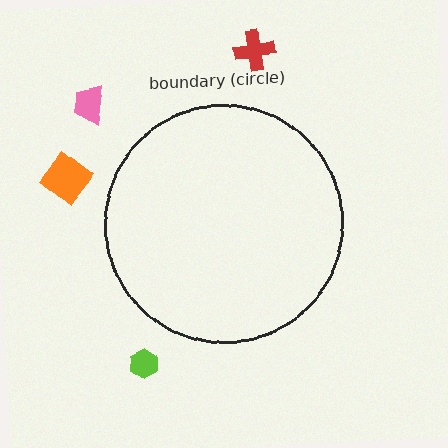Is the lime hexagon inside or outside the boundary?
Outside.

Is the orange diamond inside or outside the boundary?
Outside.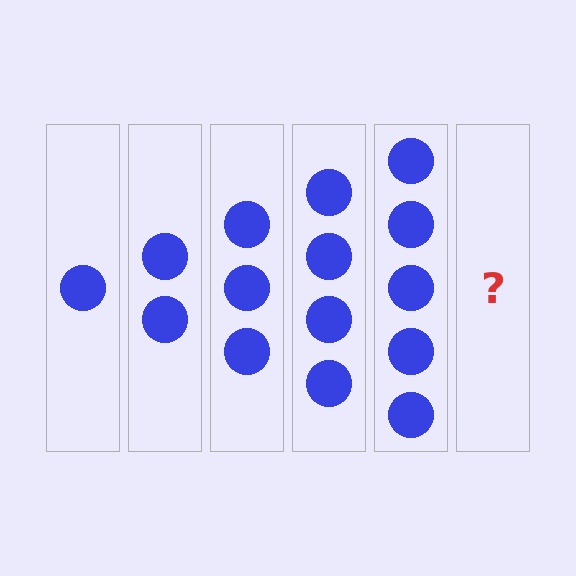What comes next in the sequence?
The next element should be 6 circles.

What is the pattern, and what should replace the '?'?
The pattern is that each step adds one more circle. The '?' should be 6 circles.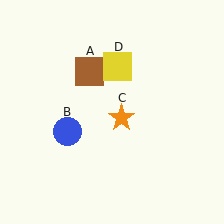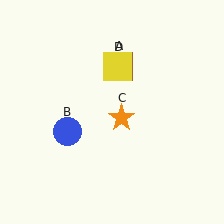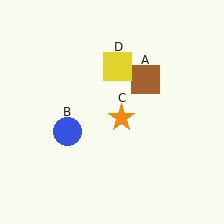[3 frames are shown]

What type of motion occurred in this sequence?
The brown square (object A) rotated clockwise around the center of the scene.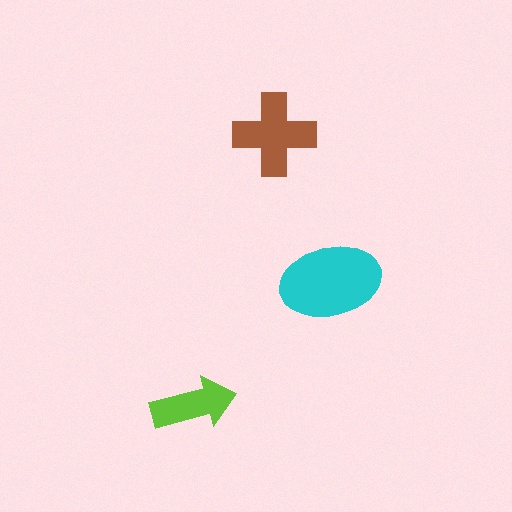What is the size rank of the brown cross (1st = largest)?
2nd.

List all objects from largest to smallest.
The cyan ellipse, the brown cross, the lime arrow.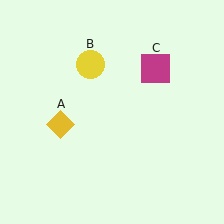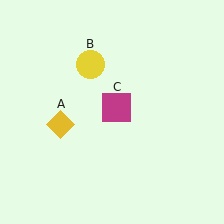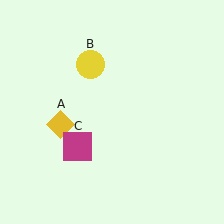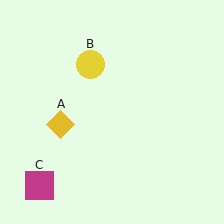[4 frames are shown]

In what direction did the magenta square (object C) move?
The magenta square (object C) moved down and to the left.